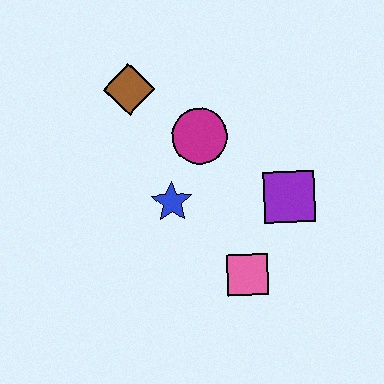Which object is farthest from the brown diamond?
The pink square is farthest from the brown diamond.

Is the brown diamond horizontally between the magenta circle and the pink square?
No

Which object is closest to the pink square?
The purple square is closest to the pink square.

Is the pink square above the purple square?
No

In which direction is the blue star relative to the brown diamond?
The blue star is below the brown diamond.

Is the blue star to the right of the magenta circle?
No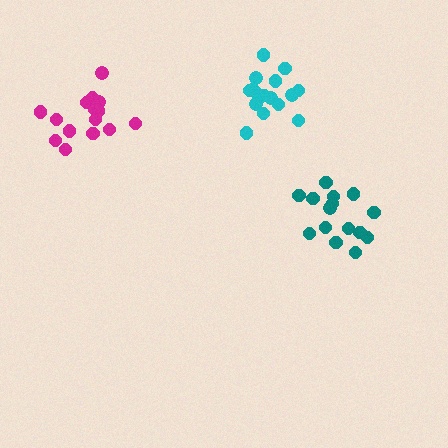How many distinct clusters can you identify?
There are 3 distinct clusters.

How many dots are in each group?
Group 1: 17 dots, Group 2: 15 dots, Group 3: 16 dots (48 total).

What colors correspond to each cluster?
The clusters are colored: cyan, teal, magenta.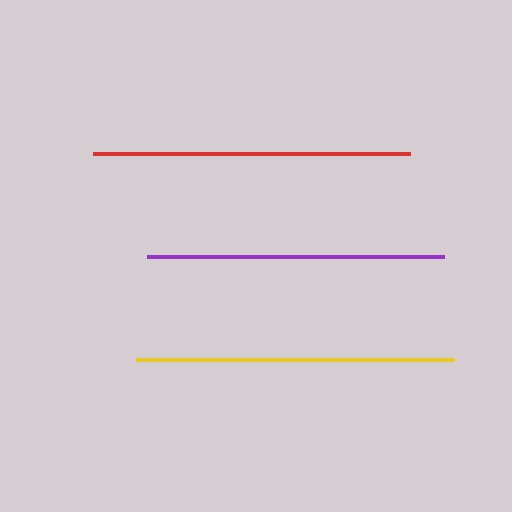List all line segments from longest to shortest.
From longest to shortest: yellow, red, purple.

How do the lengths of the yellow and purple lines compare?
The yellow and purple lines are approximately the same length.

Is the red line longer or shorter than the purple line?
The red line is longer than the purple line.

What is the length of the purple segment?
The purple segment is approximately 296 pixels long.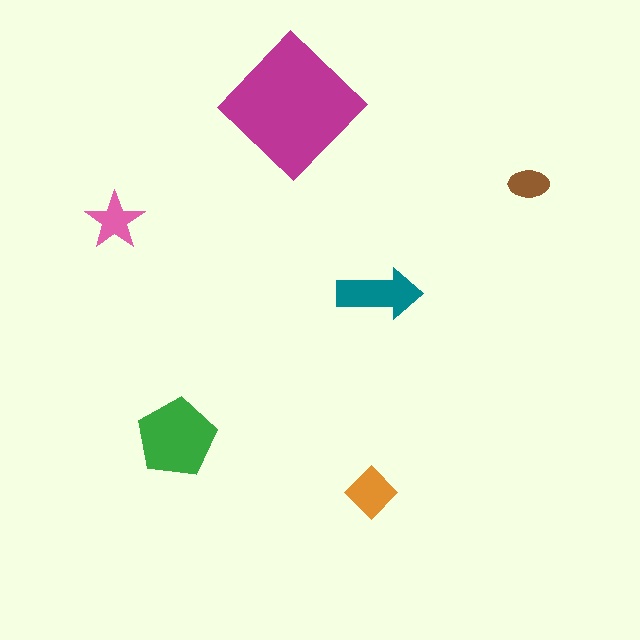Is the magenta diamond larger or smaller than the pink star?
Larger.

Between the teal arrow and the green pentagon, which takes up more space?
The green pentagon.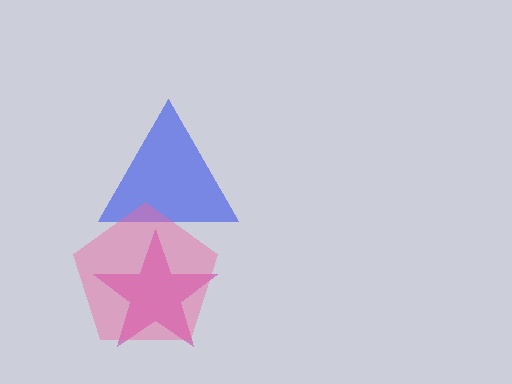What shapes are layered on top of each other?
The layered shapes are: a magenta star, a blue triangle, a pink pentagon.